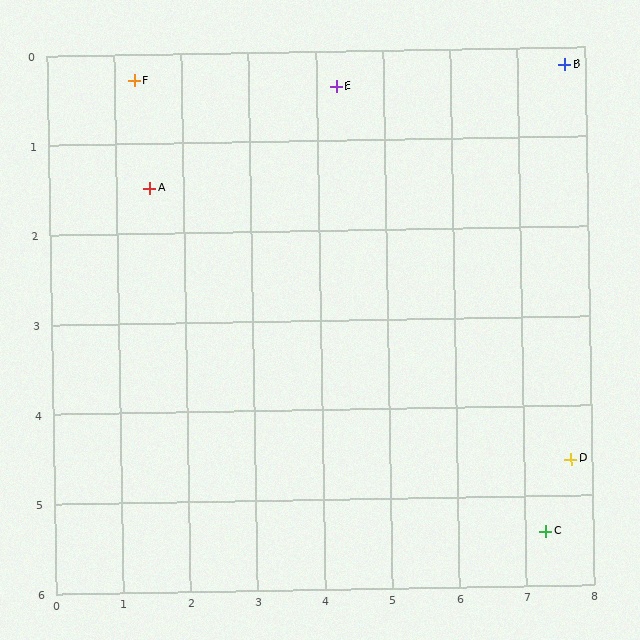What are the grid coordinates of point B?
Point B is at approximately (7.7, 0.2).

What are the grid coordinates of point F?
Point F is at approximately (1.3, 0.3).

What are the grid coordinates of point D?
Point D is at approximately (7.7, 4.6).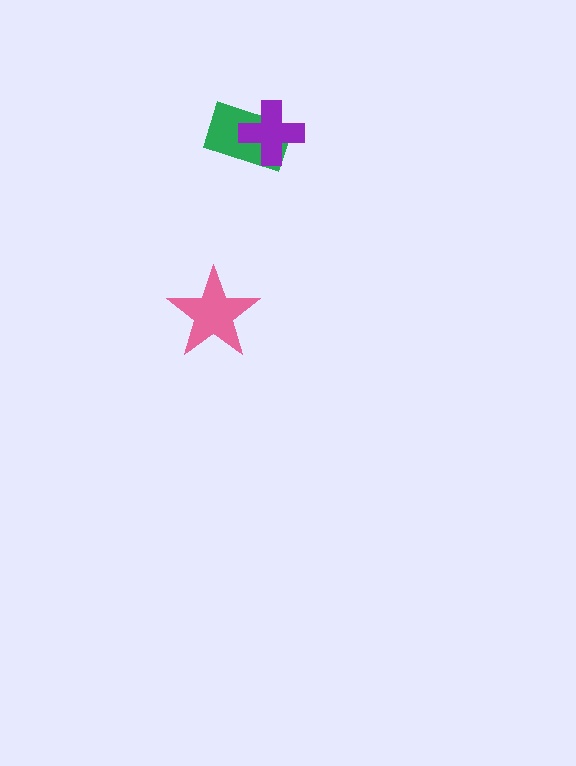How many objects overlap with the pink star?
0 objects overlap with the pink star.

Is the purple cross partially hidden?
No, no other shape covers it.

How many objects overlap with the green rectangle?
1 object overlaps with the green rectangle.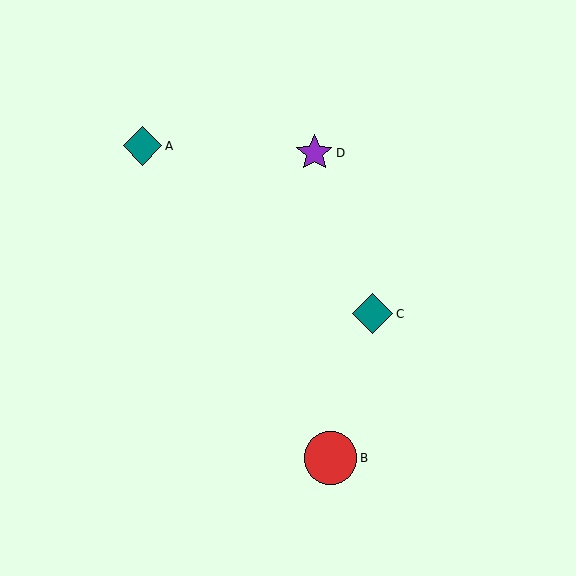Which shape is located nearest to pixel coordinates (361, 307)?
The teal diamond (labeled C) at (373, 314) is nearest to that location.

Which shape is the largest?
The red circle (labeled B) is the largest.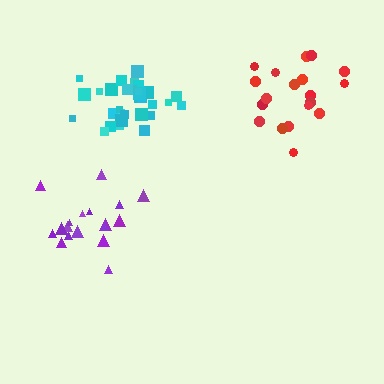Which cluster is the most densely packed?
Cyan.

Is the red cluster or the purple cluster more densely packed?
Purple.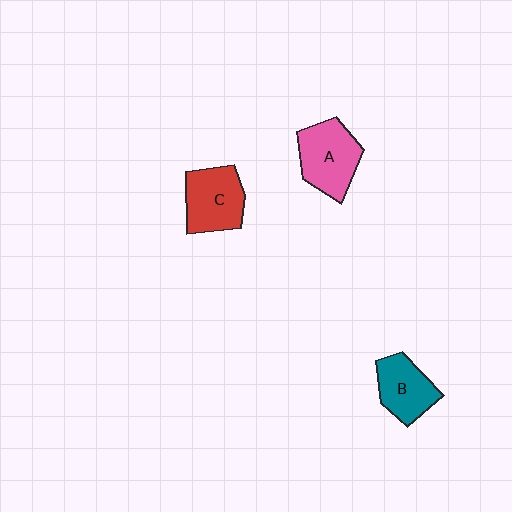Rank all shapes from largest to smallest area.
From largest to smallest: A (pink), C (red), B (teal).